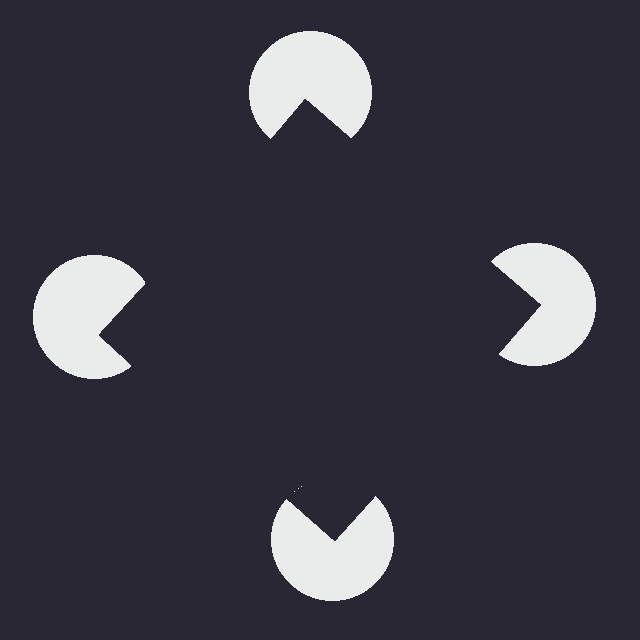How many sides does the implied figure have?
4 sides.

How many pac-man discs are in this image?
There are 4 — one at each vertex of the illusory square.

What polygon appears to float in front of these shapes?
An illusory square — its edges are inferred from the aligned wedge cuts in the pac-man discs, not physically drawn.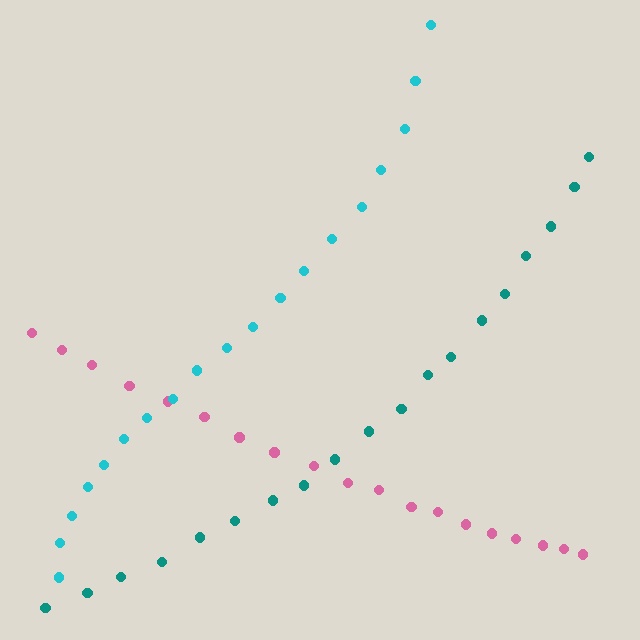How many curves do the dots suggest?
There are 3 distinct paths.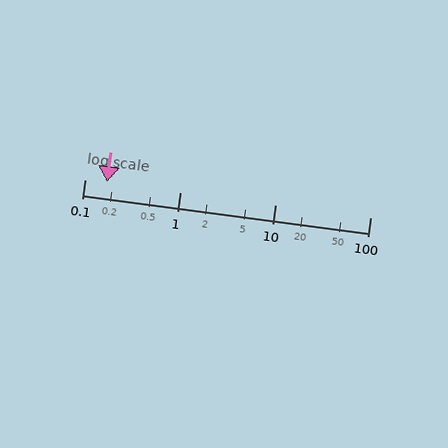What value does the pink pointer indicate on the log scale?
The pointer indicates approximately 0.17.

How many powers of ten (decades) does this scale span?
The scale spans 3 decades, from 0.1 to 100.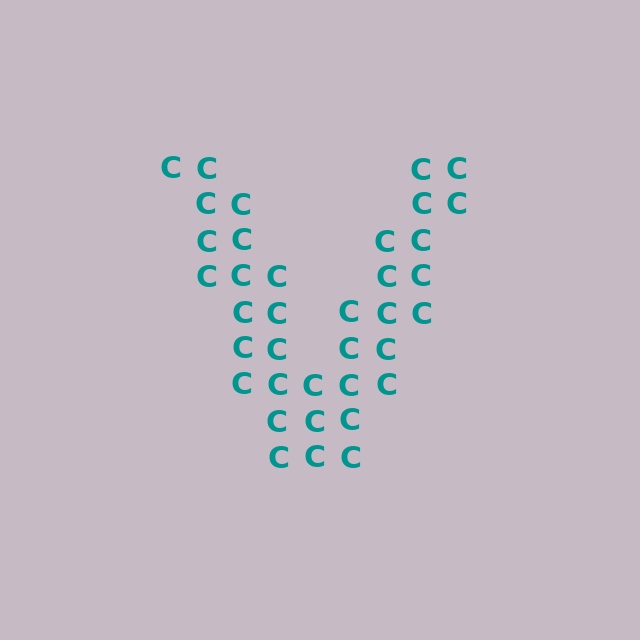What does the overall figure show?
The overall figure shows the letter V.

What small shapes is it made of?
It is made of small letter C's.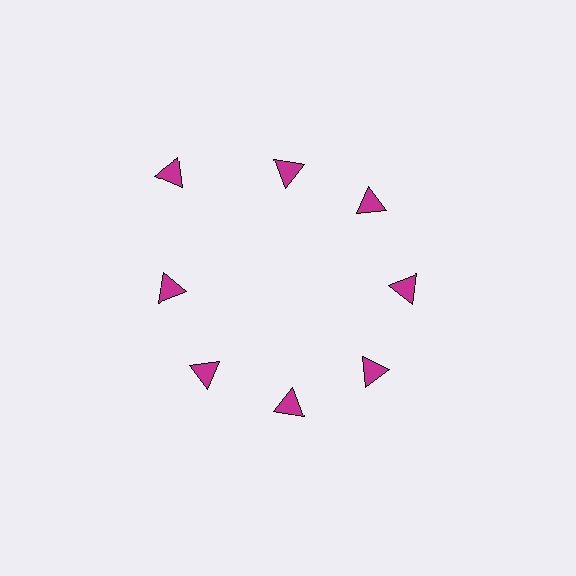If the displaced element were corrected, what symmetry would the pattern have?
It would have 8-fold rotational symmetry — the pattern would map onto itself every 45 degrees.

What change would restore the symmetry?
The symmetry would be restored by moving it inward, back onto the ring so that all 8 triangles sit at equal angles and equal distance from the center.